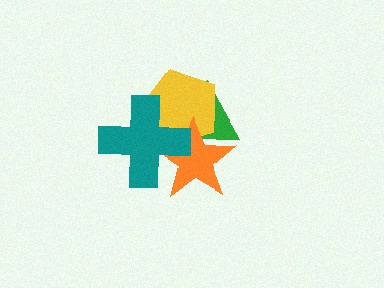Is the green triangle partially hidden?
Yes, it is partially covered by another shape.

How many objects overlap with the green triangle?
3 objects overlap with the green triangle.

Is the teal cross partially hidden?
No, no other shape covers it.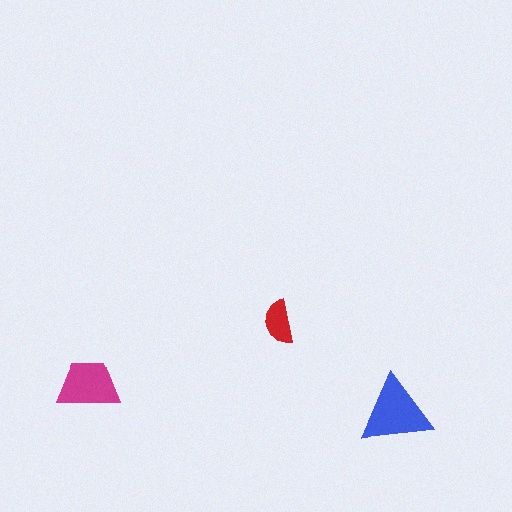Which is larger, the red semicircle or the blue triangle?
The blue triangle.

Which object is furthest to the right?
The blue triangle is rightmost.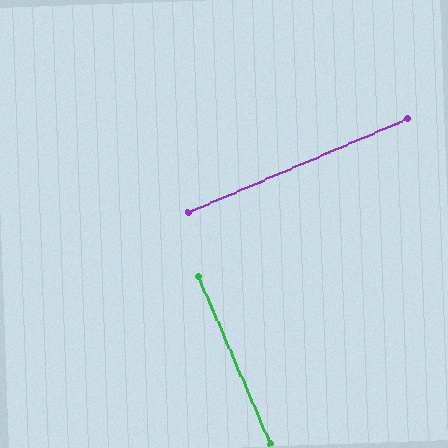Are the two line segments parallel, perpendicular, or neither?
Perpendicular — they meet at approximately 90°.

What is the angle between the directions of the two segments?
Approximately 90 degrees.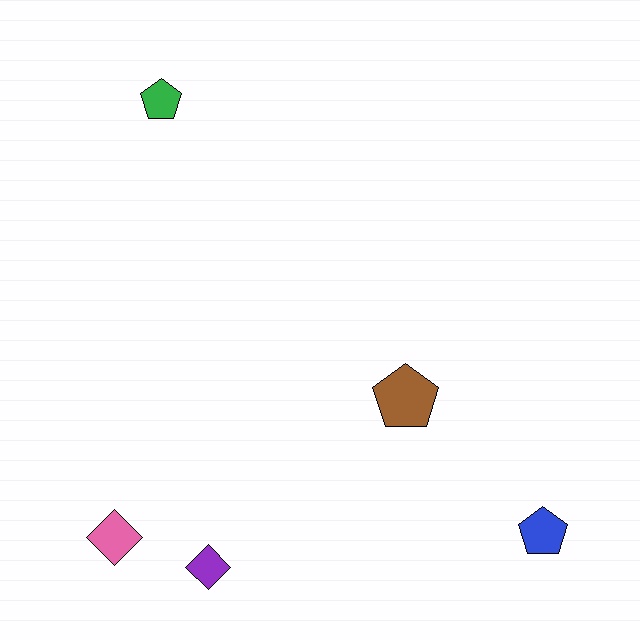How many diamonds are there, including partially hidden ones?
There are 2 diamonds.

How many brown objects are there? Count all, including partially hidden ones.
There is 1 brown object.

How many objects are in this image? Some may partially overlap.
There are 5 objects.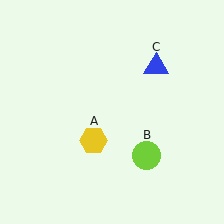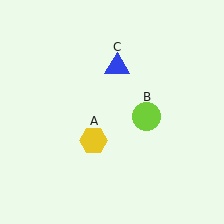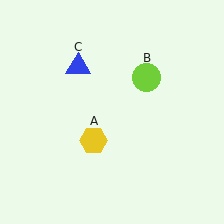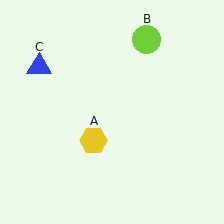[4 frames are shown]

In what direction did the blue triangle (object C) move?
The blue triangle (object C) moved left.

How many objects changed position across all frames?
2 objects changed position: lime circle (object B), blue triangle (object C).